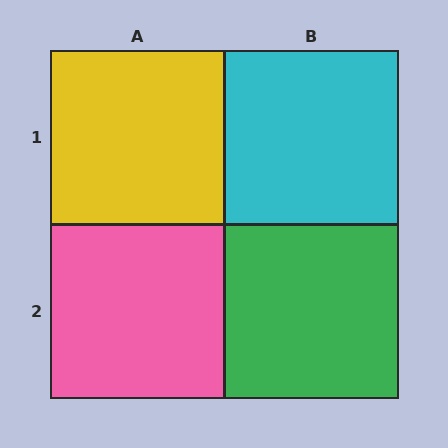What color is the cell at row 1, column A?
Yellow.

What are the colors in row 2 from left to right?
Pink, green.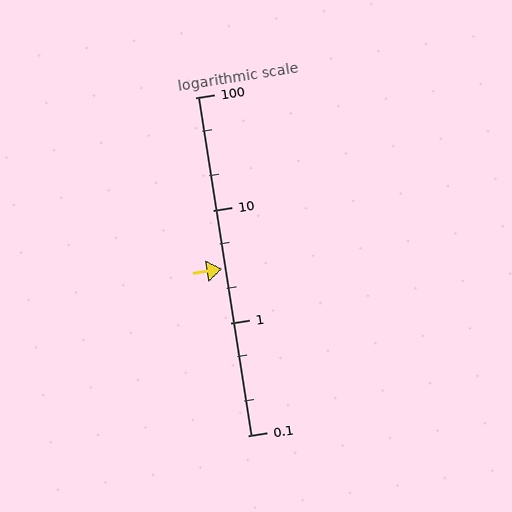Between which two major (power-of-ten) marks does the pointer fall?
The pointer is between 1 and 10.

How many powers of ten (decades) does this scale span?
The scale spans 3 decades, from 0.1 to 100.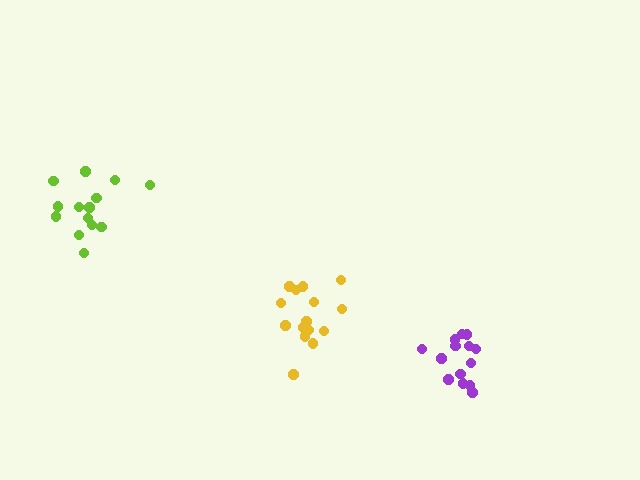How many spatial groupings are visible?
There are 3 spatial groupings.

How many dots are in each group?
Group 1: 14 dots, Group 2: 14 dots, Group 3: 15 dots (43 total).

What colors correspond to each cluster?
The clusters are colored: lime, purple, yellow.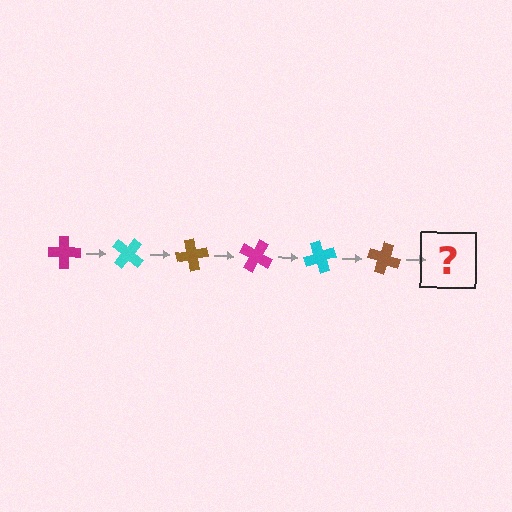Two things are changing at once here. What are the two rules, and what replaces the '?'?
The two rules are that it rotates 40 degrees each step and the color cycles through magenta, cyan, and brown. The '?' should be a magenta cross, rotated 240 degrees from the start.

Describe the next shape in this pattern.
It should be a magenta cross, rotated 240 degrees from the start.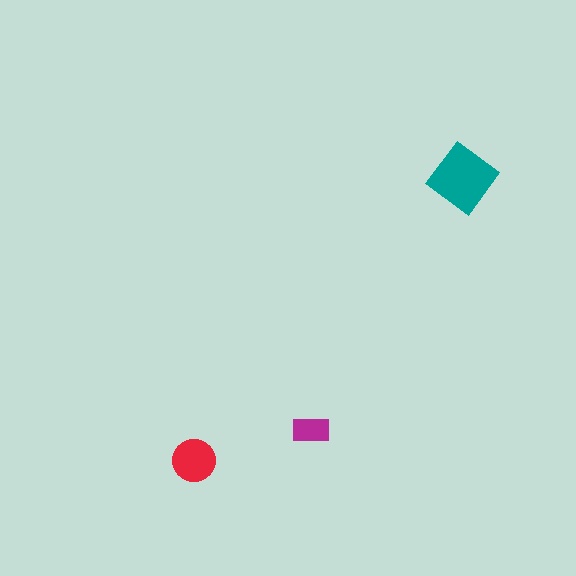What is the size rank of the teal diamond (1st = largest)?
1st.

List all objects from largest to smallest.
The teal diamond, the red circle, the magenta rectangle.